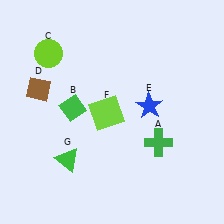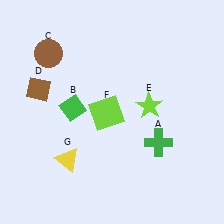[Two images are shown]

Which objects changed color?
C changed from lime to brown. E changed from blue to lime. G changed from green to yellow.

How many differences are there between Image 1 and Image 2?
There are 3 differences between the two images.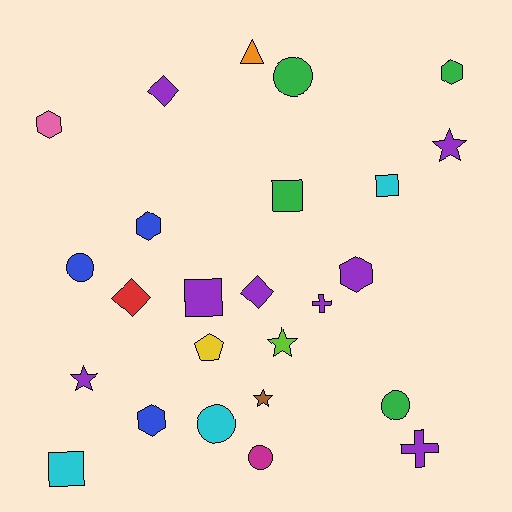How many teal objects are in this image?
There are no teal objects.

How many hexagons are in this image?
There are 5 hexagons.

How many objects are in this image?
There are 25 objects.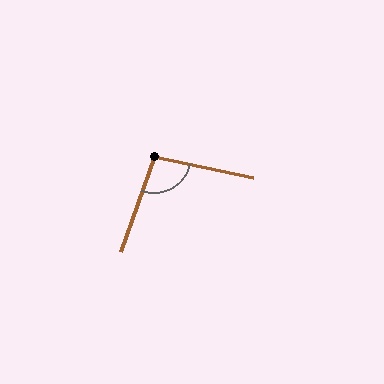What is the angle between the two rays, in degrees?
Approximately 97 degrees.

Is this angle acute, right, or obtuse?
It is obtuse.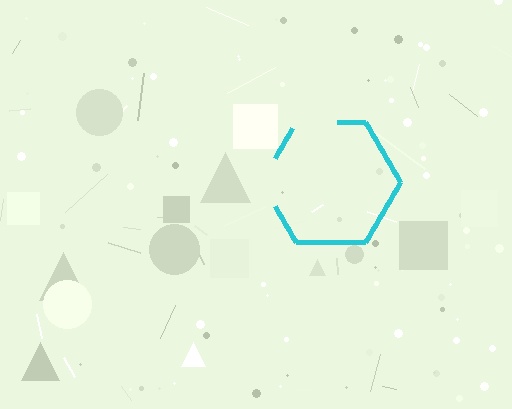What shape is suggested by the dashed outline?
The dashed outline suggests a hexagon.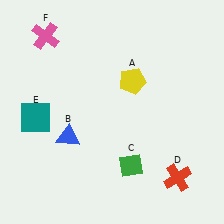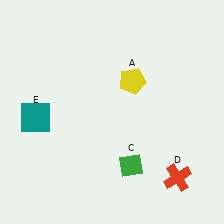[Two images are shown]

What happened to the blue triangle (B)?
The blue triangle (B) was removed in Image 2. It was in the bottom-left area of Image 1.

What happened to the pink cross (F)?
The pink cross (F) was removed in Image 2. It was in the top-left area of Image 1.